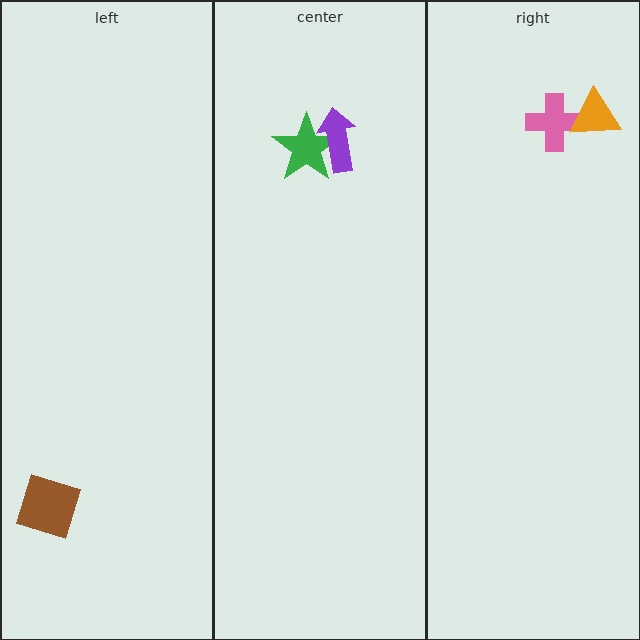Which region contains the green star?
The center region.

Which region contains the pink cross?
The right region.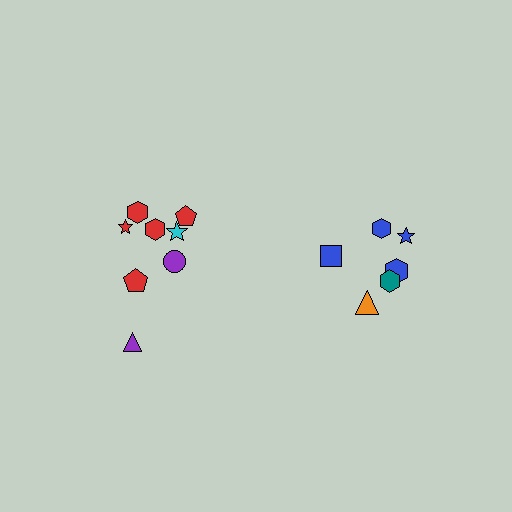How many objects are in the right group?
There are 6 objects.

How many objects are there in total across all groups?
There are 14 objects.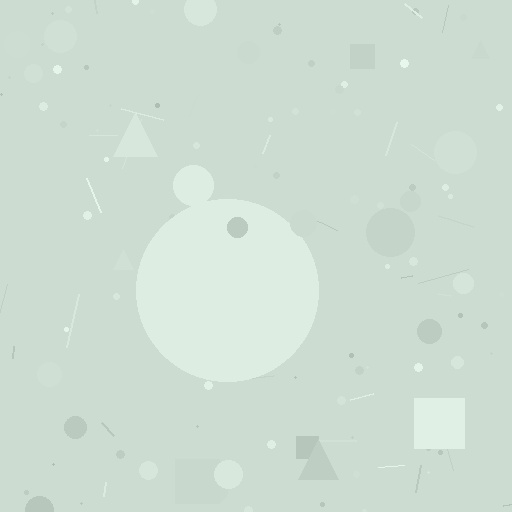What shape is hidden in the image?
A circle is hidden in the image.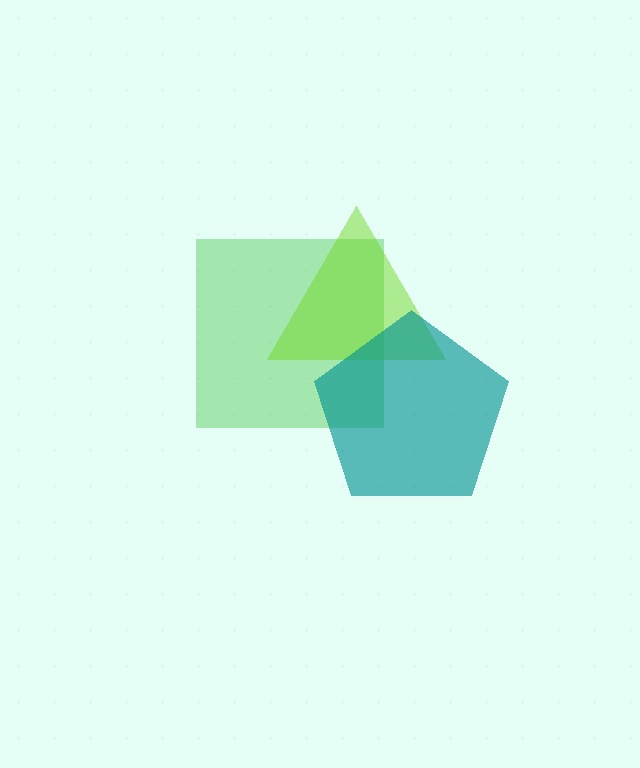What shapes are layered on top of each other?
The layered shapes are: a green square, a lime triangle, a teal pentagon.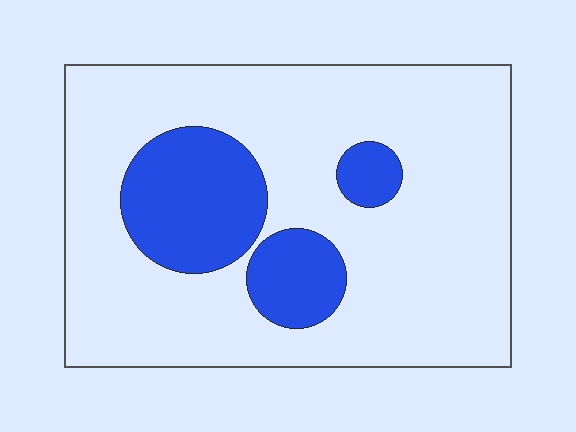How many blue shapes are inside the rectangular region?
3.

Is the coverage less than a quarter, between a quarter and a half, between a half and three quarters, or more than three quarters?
Less than a quarter.